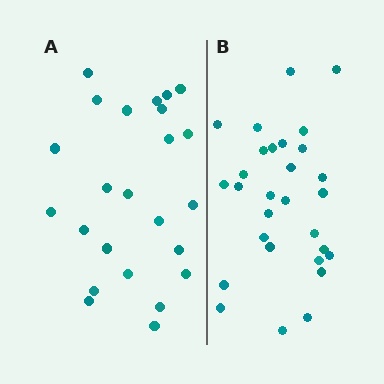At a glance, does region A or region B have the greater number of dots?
Region B (the right region) has more dots.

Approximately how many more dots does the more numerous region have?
Region B has about 5 more dots than region A.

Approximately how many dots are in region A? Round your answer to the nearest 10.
About 20 dots. (The exact count is 24, which rounds to 20.)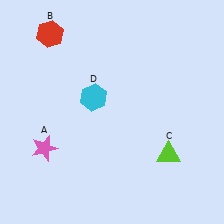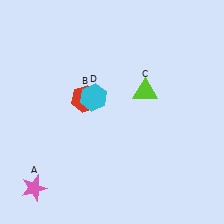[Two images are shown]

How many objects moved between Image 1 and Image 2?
3 objects moved between the two images.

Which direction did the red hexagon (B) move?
The red hexagon (B) moved down.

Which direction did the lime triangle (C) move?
The lime triangle (C) moved up.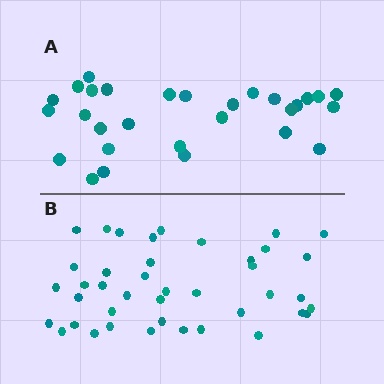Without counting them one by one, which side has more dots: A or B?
Region B (the bottom region) has more dots.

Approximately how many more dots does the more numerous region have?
Region B has roughly 12 or so more dots than region A.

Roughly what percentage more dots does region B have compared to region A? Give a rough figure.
About 40% more.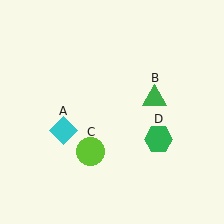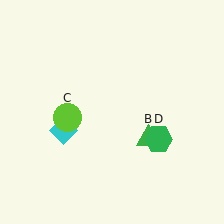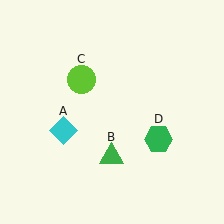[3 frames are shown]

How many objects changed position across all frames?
2 objects changed position: green triangle (object B), lime circle (object C).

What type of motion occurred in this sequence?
The green triangle (object B), lime circle (object C) rotated clockwise around the center of the scene.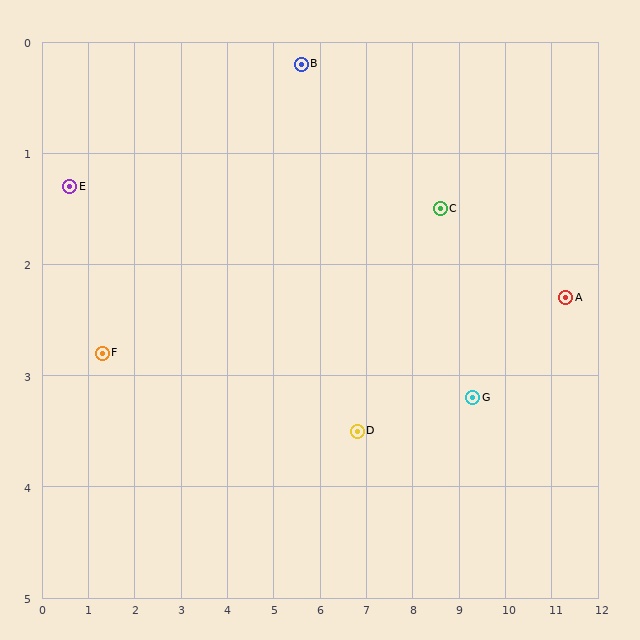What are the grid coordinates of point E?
Point E is at approximately (0.6, 1.3).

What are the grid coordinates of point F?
Point F is at approximately (1.3, 2.8).